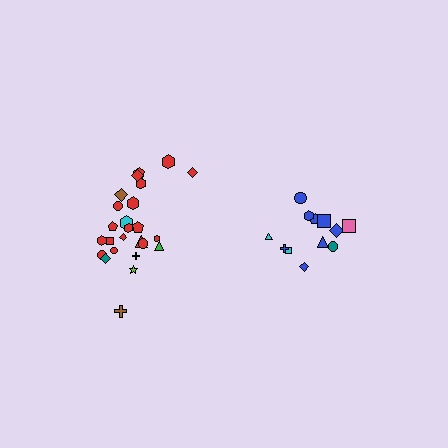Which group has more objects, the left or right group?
The left group.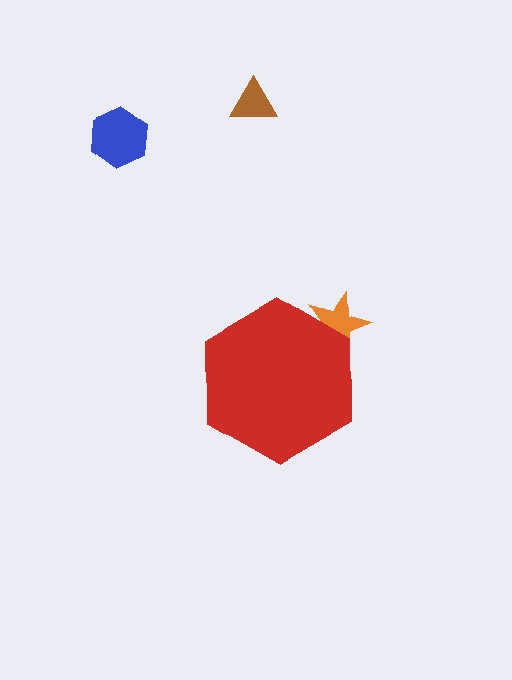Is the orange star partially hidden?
Yes, the orange star is partially hidden behind the red hexagon.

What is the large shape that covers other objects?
A red hexagon.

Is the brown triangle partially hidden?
No, the brown triangle is fully visible.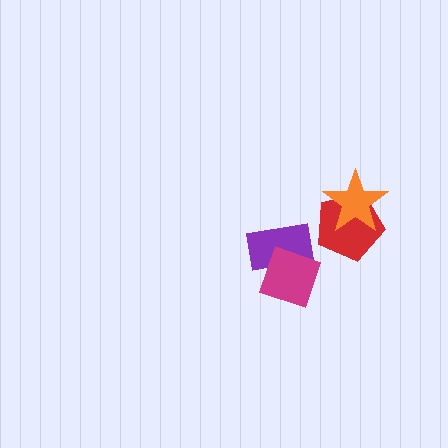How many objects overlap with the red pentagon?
1 object overlaps with the red pentagon.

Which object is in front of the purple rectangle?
The magenta diamond is in front of the purple rectangle.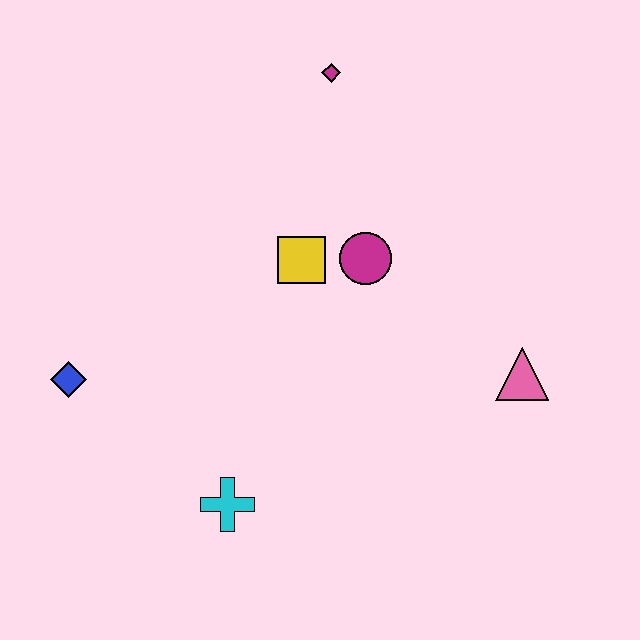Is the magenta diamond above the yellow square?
Yes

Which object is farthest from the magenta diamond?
The cyan cross is farthest from the magenta diamond.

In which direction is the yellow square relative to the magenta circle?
The yellow square is to the left of the magenta circle.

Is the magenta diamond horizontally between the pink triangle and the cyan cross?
Yes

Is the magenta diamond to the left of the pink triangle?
Yes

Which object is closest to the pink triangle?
The magenta circle is closest to the pink triangle.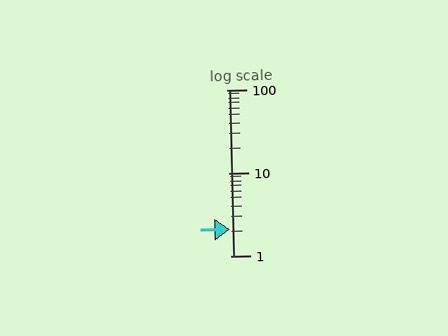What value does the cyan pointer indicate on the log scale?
The pointer indicates approximately 2.1.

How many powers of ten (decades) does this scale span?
The scale spans 2 decades, from 1 to 100.